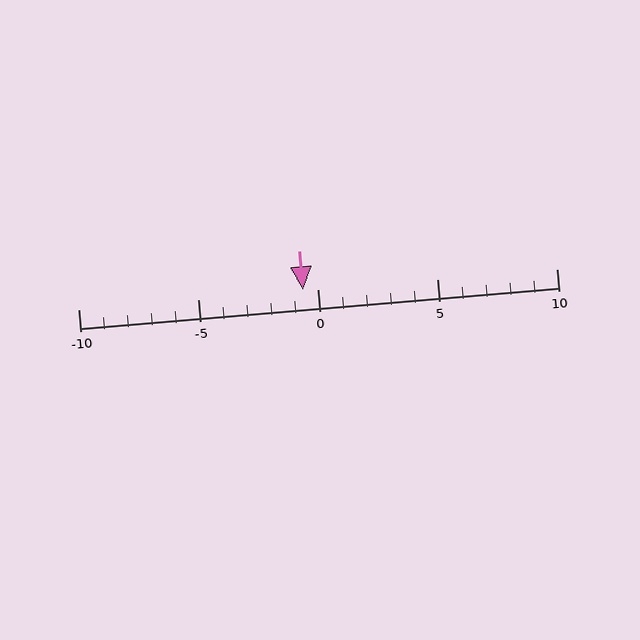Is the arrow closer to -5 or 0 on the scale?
The arrow is closer to 0.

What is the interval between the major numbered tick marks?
The major tick marks are spaced 5 units apart.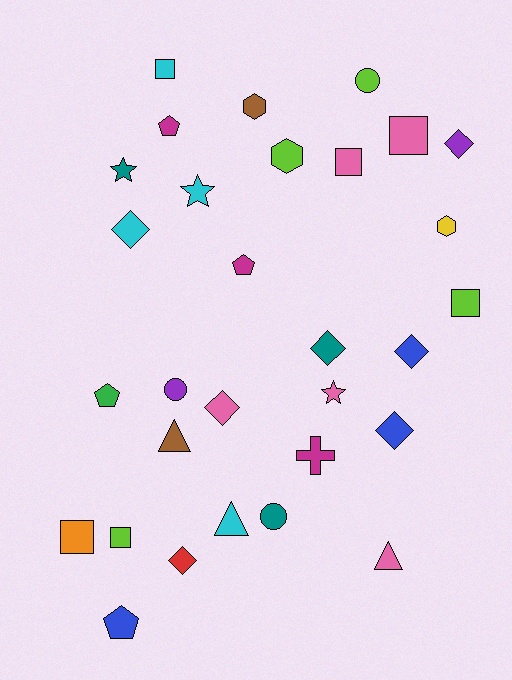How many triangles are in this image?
There are 3 triangles.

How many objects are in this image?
There are 30 objects.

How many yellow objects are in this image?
There is 1 yellow object.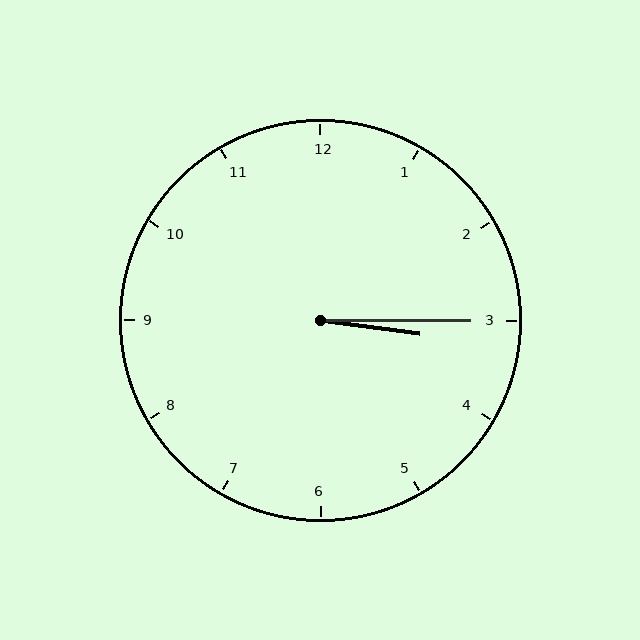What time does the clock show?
3:15.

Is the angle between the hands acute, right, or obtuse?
It is acute.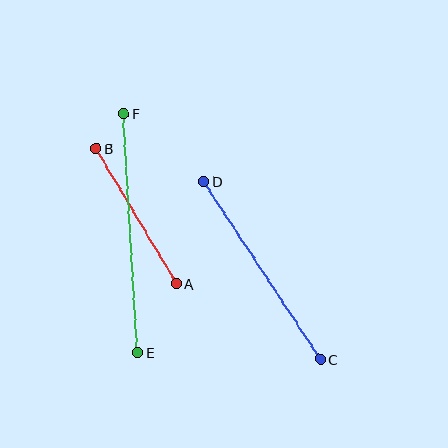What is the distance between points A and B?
The distance is approximately 158 pixels.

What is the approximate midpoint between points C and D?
The midpoint is at approximately (262, 270) pixels.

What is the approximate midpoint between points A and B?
The midpoint is at approximately (136, 216) pixels.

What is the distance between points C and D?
The distance is approximately 213 pixels.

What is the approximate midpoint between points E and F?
The midpoint is at approximately (131, 233) pixels.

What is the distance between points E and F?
The distance is approximately 240 pixels.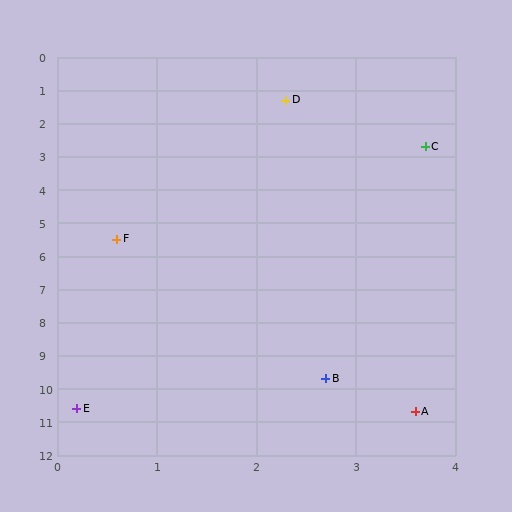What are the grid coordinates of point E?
Point E is at approximately (0.2, 10.6).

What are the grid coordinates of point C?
Point C is at approximately (3.7, 2.7).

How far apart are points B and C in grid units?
Points B and C are about 7.1 grid units apart.